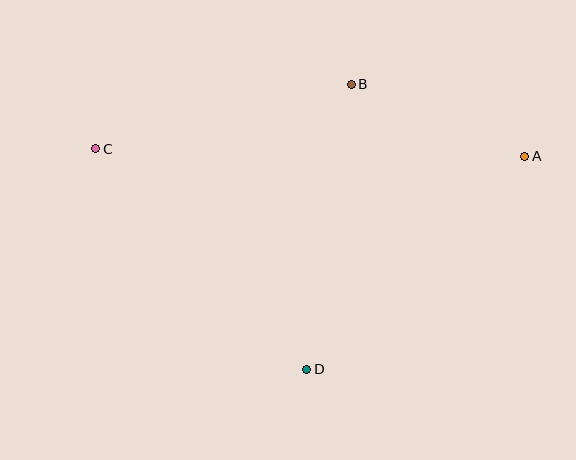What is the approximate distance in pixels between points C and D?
The distance between C and D is approximately 305 pixels.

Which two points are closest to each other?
Points A and B are closest to each other.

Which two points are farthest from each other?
Points A and C are farthest from each other.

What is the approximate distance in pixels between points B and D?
The distance between B and D is approximately 289 pixels.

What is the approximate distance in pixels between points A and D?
The distance between A and D is approximately 305 pixels.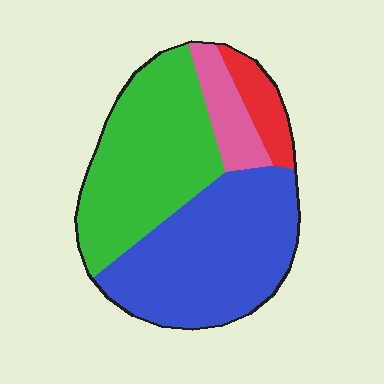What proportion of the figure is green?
Green covers roughly 40% of the figure.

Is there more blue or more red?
Blue.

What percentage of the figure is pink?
Pink covers about 10% of the figure.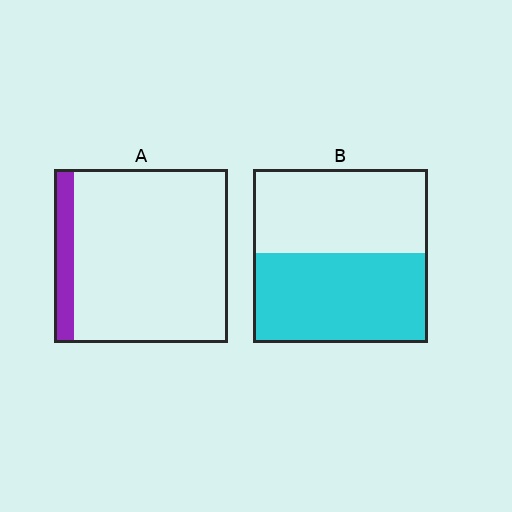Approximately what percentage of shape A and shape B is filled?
A is approximately 10% and B is approximately 50%.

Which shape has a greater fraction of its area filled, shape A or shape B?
Shape B.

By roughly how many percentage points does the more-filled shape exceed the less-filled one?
By roughly 40 percentage points (B over A).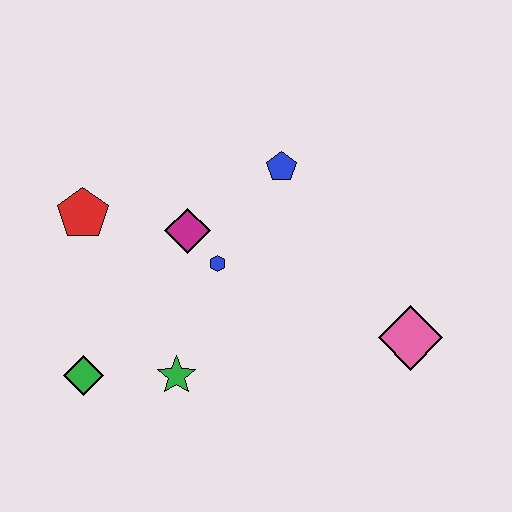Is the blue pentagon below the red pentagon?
No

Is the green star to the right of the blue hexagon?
No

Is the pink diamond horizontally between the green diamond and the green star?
No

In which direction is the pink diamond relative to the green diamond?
The pink diamond is to the right of the green diamond.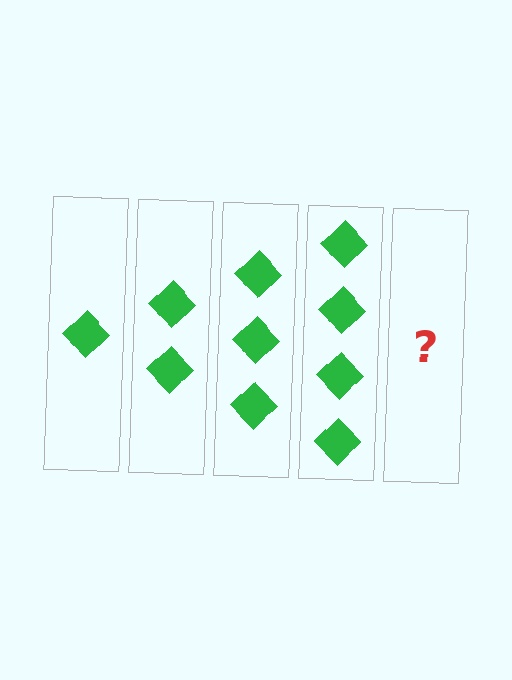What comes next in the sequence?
The next element should be 5 diamonds.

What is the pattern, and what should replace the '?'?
The pattern is that each step adds one more diamond. The '?' should be 5 diamonds.